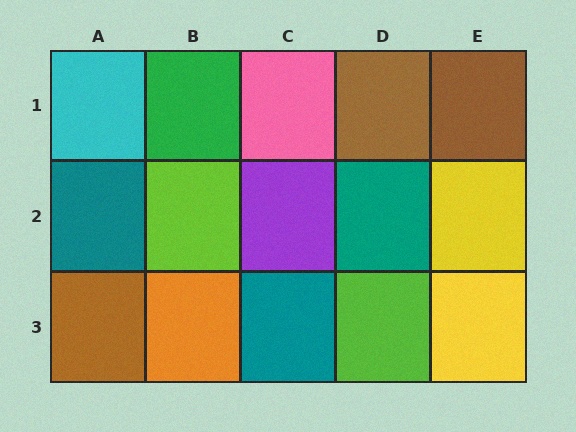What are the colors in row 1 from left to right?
Cyan, green, pink, brown, brown.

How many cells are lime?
2 cells are lime.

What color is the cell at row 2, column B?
Lime.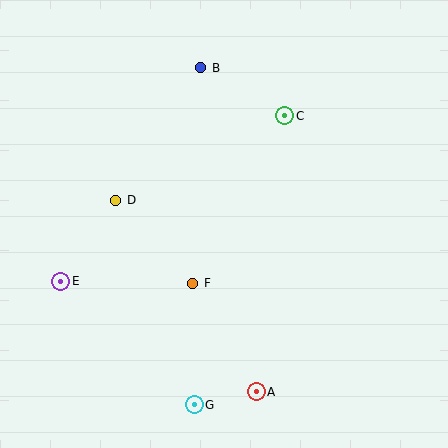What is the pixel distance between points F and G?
The distance between F and G is 121 pixels.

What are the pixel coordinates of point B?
Point B is at (201, 68).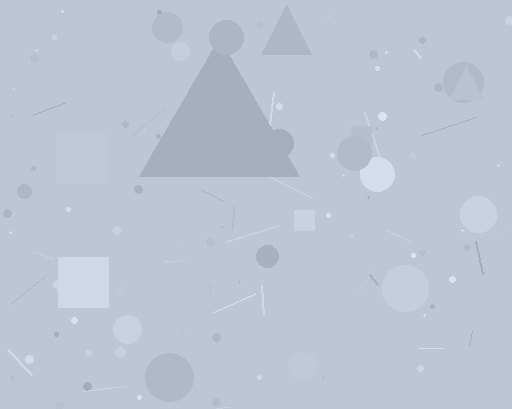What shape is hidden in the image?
A triangle is hidden in the image.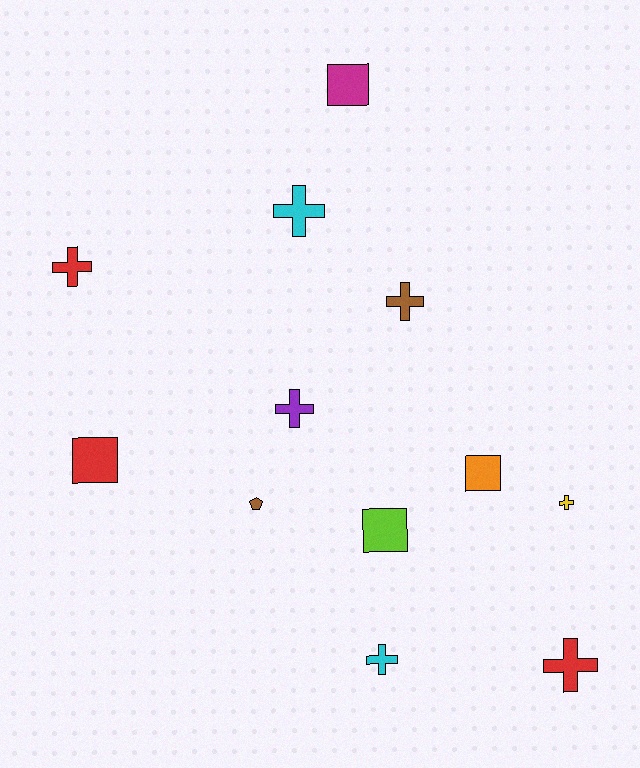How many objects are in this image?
There are 12 objects.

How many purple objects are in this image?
There is 1 purple object.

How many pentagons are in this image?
There is 1 pentagon.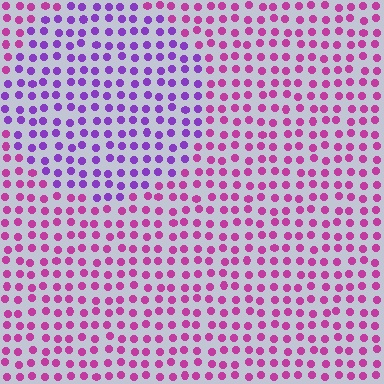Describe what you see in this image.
The image is filled with small magenta elements in a uniform arrangement. A circle-shaped region is visible where the elements are tinted to a slightly different hue, forming a subtle color boundary.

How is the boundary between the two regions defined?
The boundary is defined purely by a slight shift in hue (about 40 degrees). Spacing, size, and orientation are identical on both sides.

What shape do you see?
I see a circle.